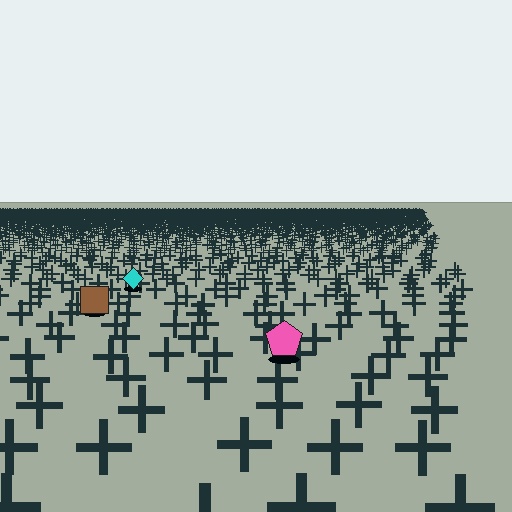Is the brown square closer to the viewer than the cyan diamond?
Yes. The brown square is closer — you can tell from the texture gradient: the ground texture is coarser near it.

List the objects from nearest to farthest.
From nearest to farthest: the pink pentagon, the brown square, the cyan diamond.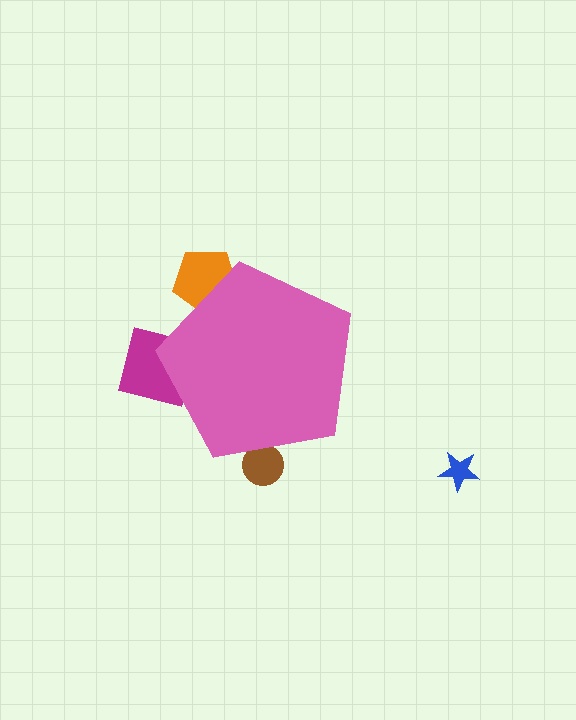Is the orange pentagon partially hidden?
Yes, the orange pentagon is partially hidden behind the pink pentagon.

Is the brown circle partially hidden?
Yes, the brown circle is partially hidden behind the pink pentagon.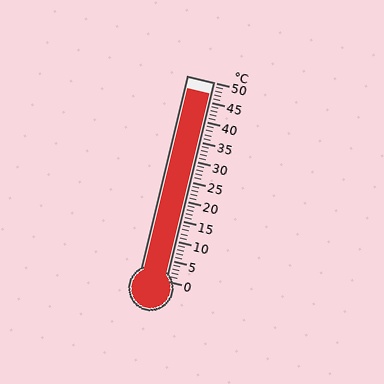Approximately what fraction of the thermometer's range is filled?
The thermometer is filled to approximately 95% of its range.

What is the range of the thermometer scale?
The thermometer scale ranges from 0°C to 50°C.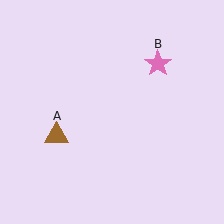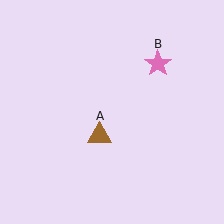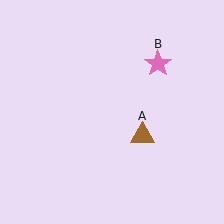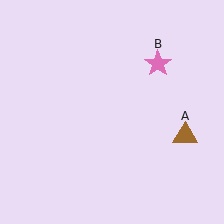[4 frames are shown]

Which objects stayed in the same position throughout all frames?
Pink star (object B) remained stationary.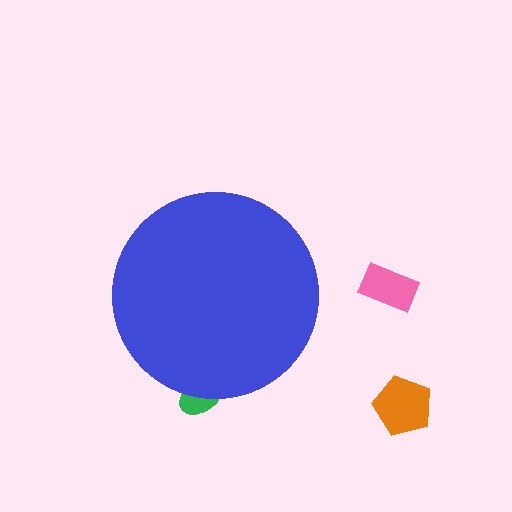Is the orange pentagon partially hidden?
No, the orange pentagon is fully visible.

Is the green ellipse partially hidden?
Yes, the green ellipse is partially hidden behind the blue circle.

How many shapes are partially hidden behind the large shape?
1 shape is partially hidden.